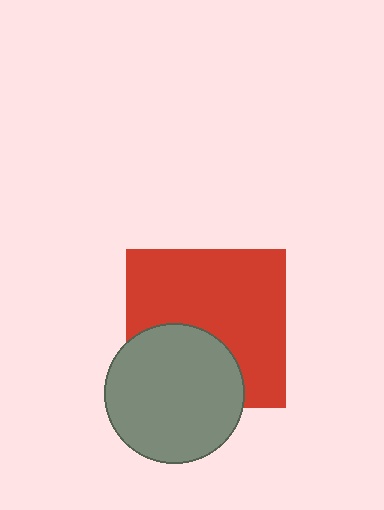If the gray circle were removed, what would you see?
You would see the complete red square.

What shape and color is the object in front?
The object in front is a gray circle.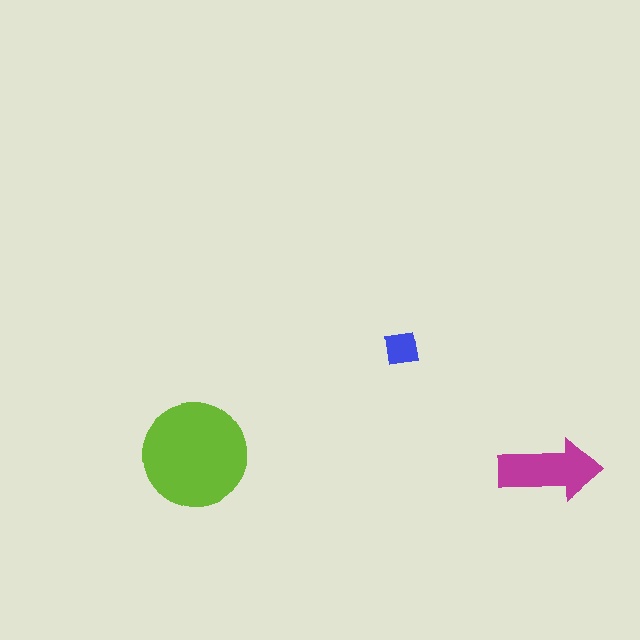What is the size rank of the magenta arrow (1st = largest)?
2nd.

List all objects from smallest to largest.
The blue square, the magenta arrow, the lime circle.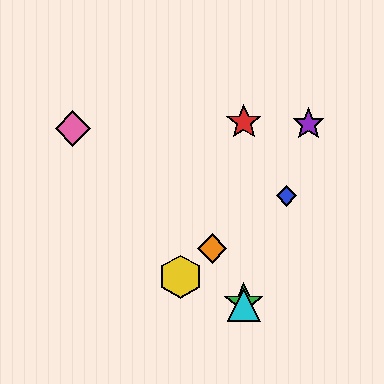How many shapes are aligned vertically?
3 shapes (the red star, the green star, the cyan triangle) are aligned vertically.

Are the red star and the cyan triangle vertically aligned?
Yes, both are at x≈244.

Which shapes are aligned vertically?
The red star, the green star, the cyan triangle are aligned vertically.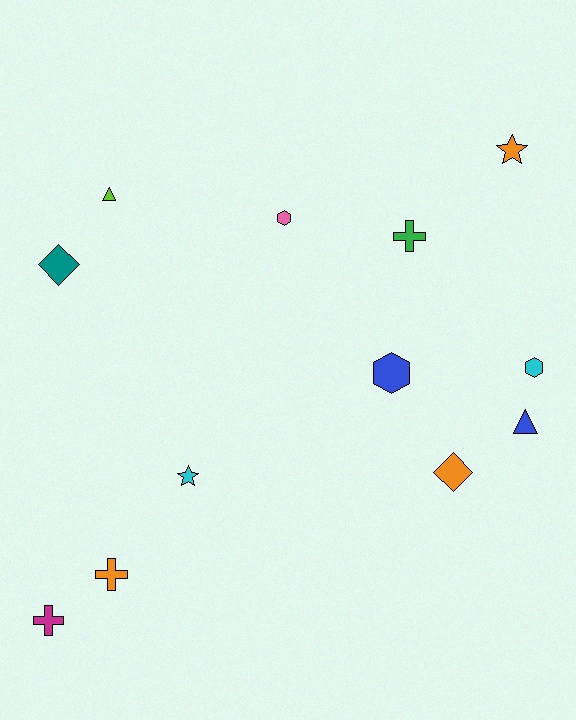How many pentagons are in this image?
There are no pentagons.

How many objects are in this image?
There are 12 objects.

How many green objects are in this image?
There is 1 green object.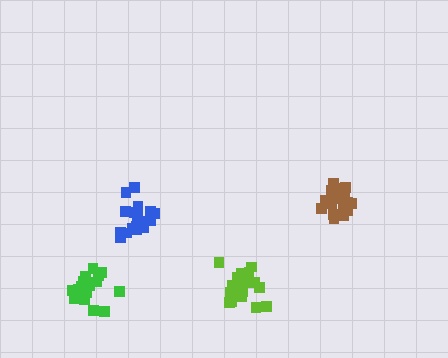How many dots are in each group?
Group 1: 21 dots, Group 2: 20 dots, Group 3: 19 dots, Group 4: 18 dots (78 total).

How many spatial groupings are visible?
There are 4 spatial groupings.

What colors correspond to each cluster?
The clusters are colored: green, brown, lime, blue.